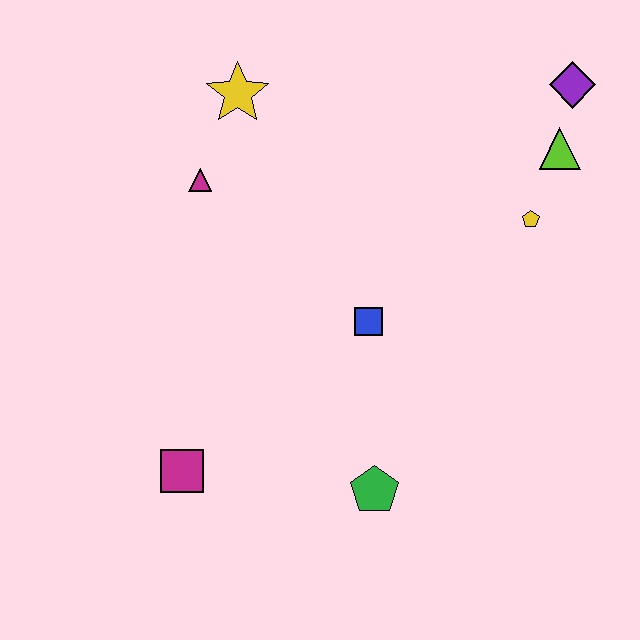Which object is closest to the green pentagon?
The blue square is closest to the green pentagon.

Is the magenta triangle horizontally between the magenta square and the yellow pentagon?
Yes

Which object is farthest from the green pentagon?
The purple diamond is farthest from the green pentagon.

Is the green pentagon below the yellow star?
Yes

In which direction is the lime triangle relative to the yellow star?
The lime triangle is to the right of the yellow star.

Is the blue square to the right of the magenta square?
Yes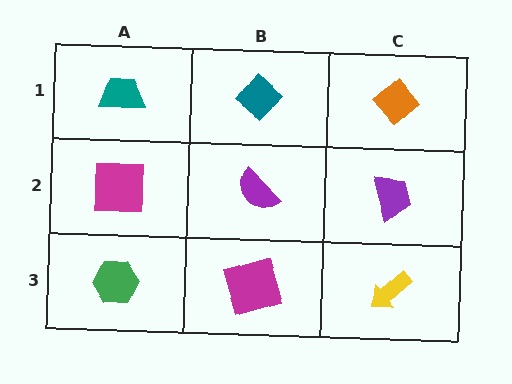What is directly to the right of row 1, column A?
A teal diamond.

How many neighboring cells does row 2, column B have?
4.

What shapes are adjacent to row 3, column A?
A magenta square (row 2, column A), a magenta square (row 3, column B).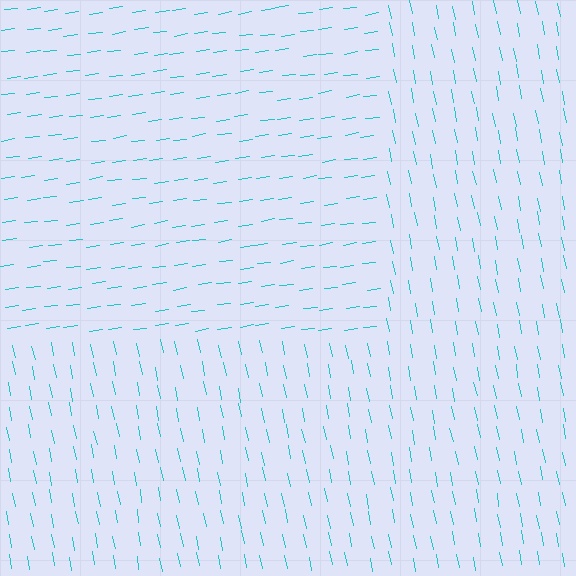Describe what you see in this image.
The image is filled with small cyan line segments. A rectangle region in the image has lines oriented differently from the surrounding lines, creating a visible texture boundary.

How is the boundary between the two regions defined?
The boundary is defined purely by a change in line orientation (approximately 87 degrees difference). All lines are the same color and thickness.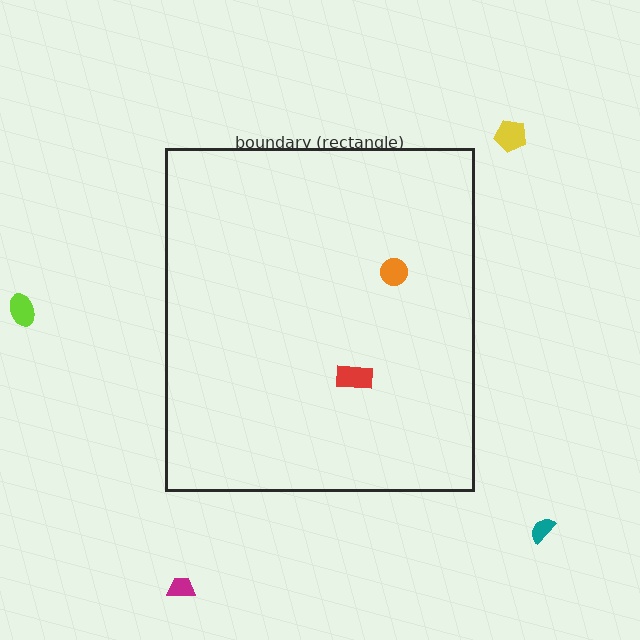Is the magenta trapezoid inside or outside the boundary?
Outside.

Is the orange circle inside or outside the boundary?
Inside.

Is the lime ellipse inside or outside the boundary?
Outside.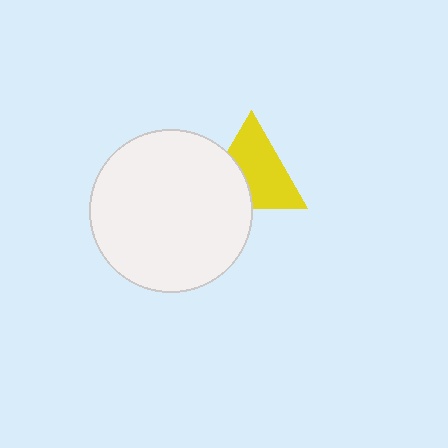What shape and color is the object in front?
The object in front is a white circle.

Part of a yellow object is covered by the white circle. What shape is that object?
It is a triangle.